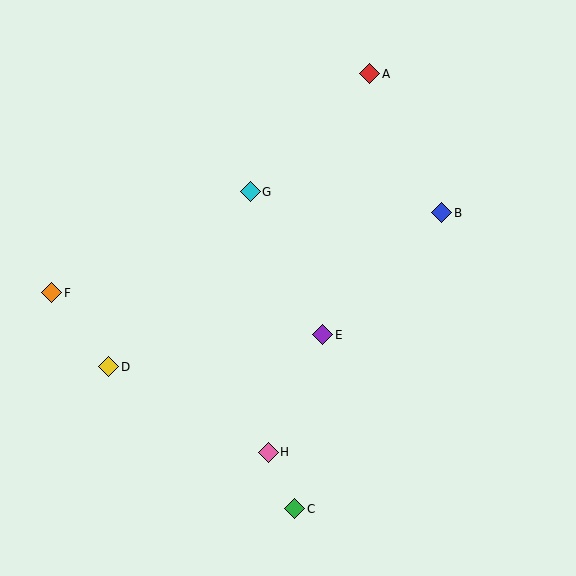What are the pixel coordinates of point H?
Point H is at (268, 452).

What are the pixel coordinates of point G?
Point G is at (250, 192).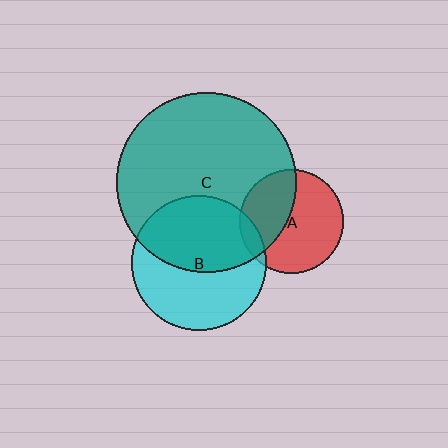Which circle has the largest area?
Circle C (teal).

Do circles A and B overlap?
Yes.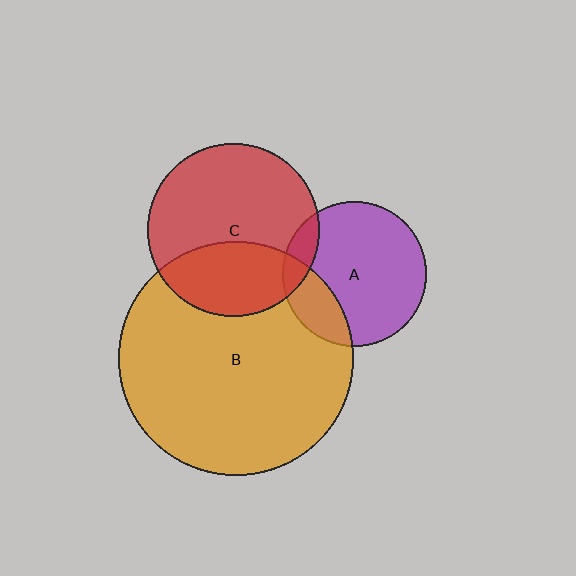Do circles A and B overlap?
Yes.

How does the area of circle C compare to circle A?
Approximately 1.4 times.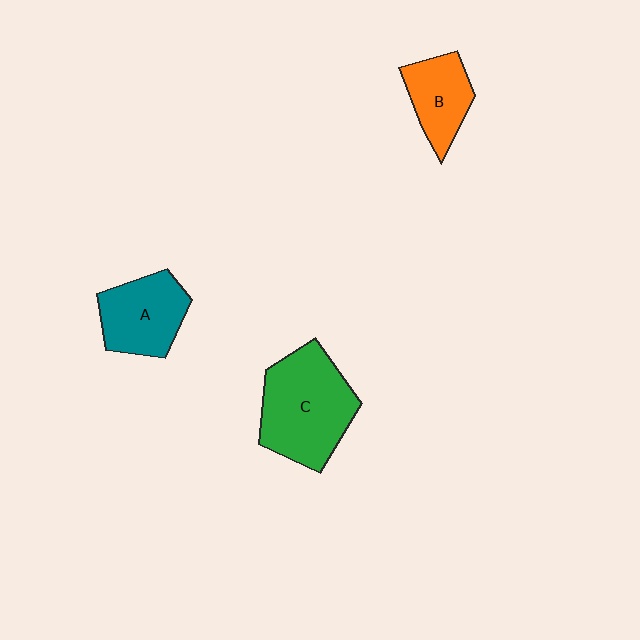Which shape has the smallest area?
Shape B (orange).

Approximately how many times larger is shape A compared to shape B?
Approximately 1.2 times.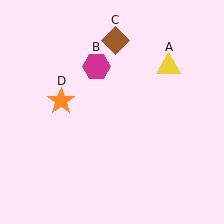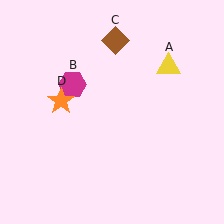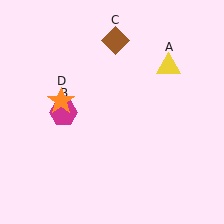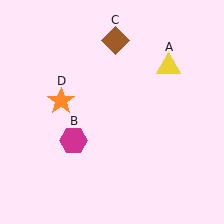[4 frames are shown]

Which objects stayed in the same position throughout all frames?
Yellow triangle (object A) and brown diamond (object C) and orange star (object D) remained stationary.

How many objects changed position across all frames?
1 object changed position: magenta hexagon (object B).